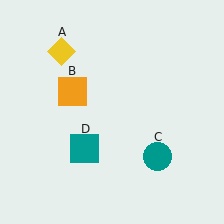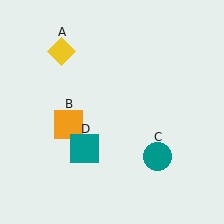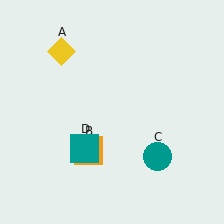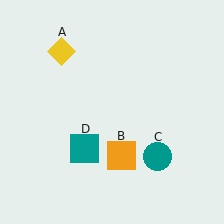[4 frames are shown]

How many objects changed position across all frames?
1 object changed position: orange square (object B).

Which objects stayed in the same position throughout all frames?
Yellow diamond (object A) and teal circle (object C) and teal square (object D) remained stationary.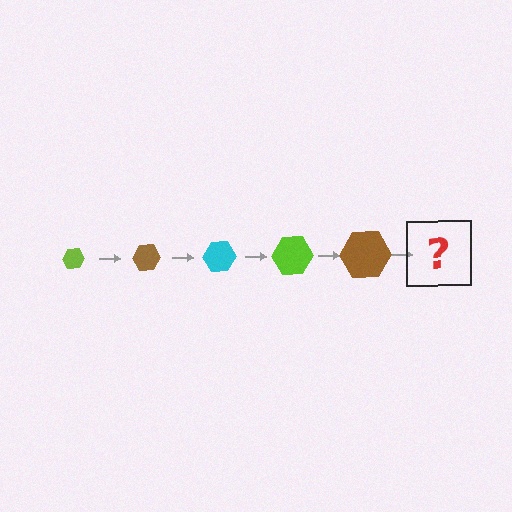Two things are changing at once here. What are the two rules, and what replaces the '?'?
The two rules are that the hexagon grows larger each step and the color cycles through lime, brown, and cyan. The '?' should be a cyan hexagon, larger than the previous one.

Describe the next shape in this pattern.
It should be a cyan hexagon, larger than the previous one.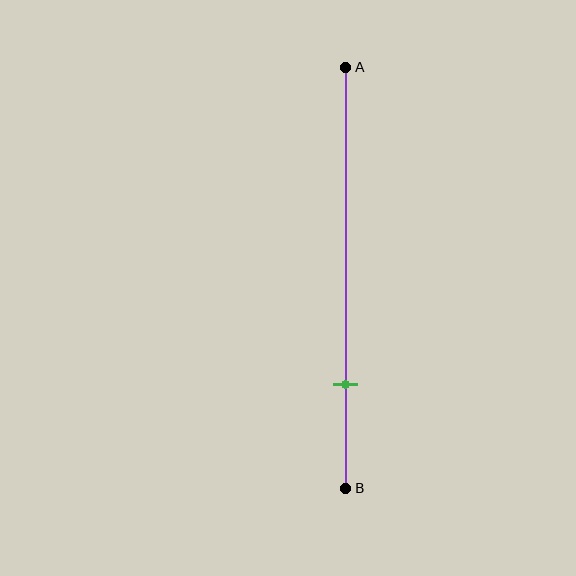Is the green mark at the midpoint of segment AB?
No, the mark is at about 75% from A, not at the 50% midpoint.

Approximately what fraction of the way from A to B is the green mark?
The green mark is approximately 75% of the way from A to B.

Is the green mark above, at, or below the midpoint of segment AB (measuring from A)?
The green mark is below the midpoint of segment AB.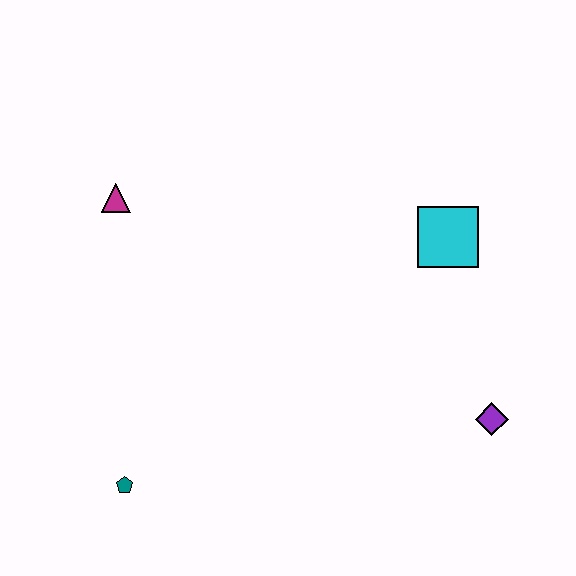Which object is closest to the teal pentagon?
The magenta triangle is closest to the teal pentagon.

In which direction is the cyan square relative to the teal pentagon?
The cyan square is to the right of the teal pentagon.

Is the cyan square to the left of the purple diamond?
Yes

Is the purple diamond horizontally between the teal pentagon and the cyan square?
No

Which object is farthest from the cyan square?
The teal pentagon is farthest from the cyan square.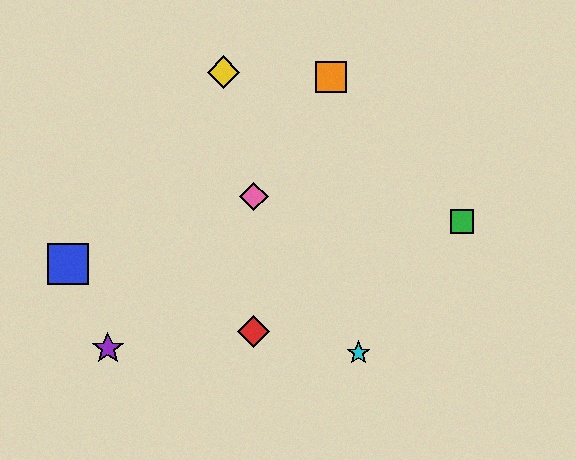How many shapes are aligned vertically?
2 shapes (the red diamond, the pink diamond) are aligned vertically.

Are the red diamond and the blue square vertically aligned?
No, the red diamond is at x≈254 and the blue square is at x≈68.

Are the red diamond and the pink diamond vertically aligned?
Yes, both are at x≈254.